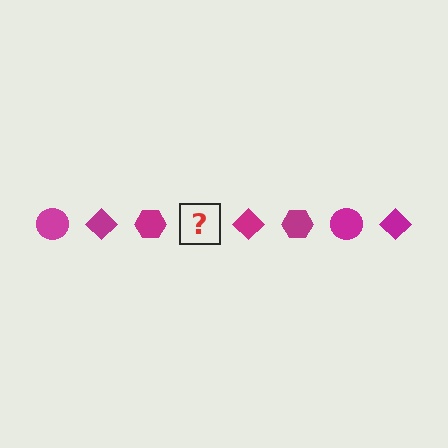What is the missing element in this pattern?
The missing element is a magenta circle.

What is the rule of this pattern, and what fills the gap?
The rule is that the pattern cycles through circle, diamond, hexagon shapes in magenta. The gap should be filled with a magenta circle.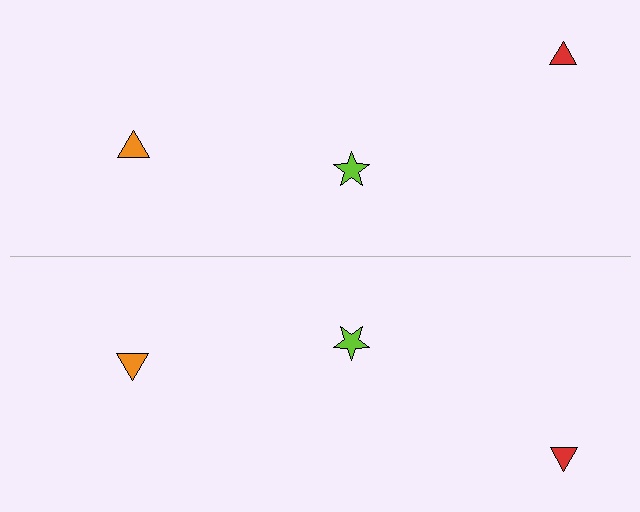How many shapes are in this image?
There are 6 shapes in this image.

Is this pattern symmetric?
Yes, this pattern has bilateral (reflection) symmetry.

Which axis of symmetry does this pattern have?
The pattern has a horizontal axis of symmetry running through the center of the image.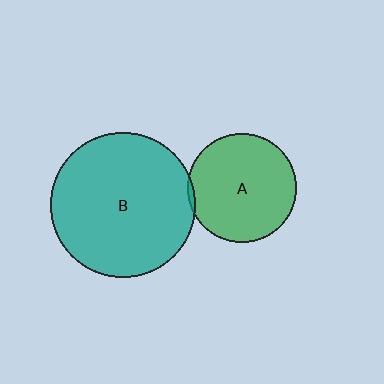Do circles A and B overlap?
Yes.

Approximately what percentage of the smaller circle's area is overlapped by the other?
Approximately 5%.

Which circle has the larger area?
Circle B (teal).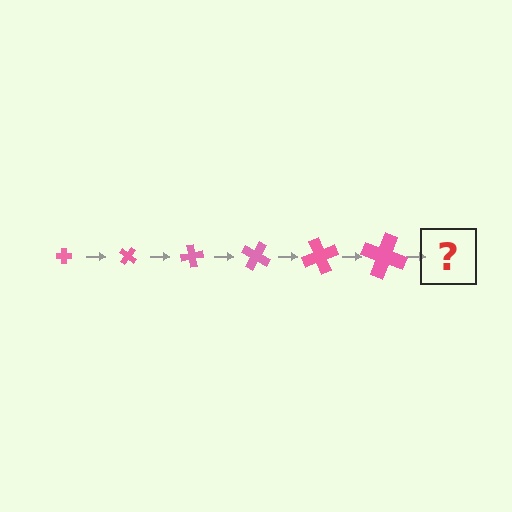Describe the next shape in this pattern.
It should be a cross, larger than the previous one and rotated 240 degrees from the start.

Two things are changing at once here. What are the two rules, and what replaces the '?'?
The two rules are that the cross grows larger each step and it rotates 40 degrees each step. The '?' should be a cross, larger than the previous one and rotated 240 degrees from the start.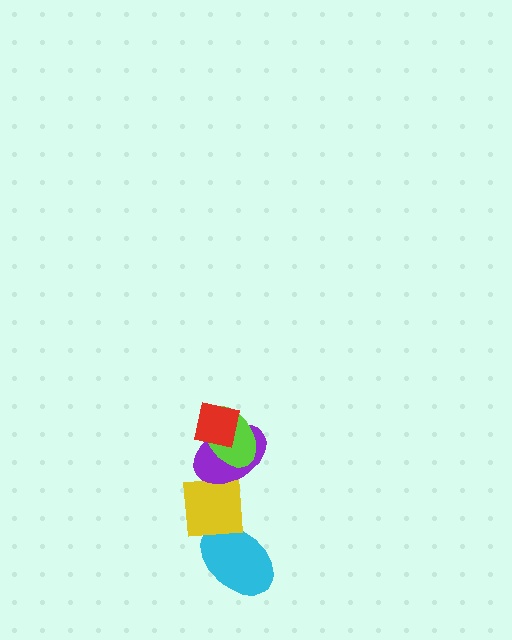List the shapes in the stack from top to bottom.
From top to bottom: the red square, the lime ellipse, the purple ellipse, the yellow square, the cyan ellipse.